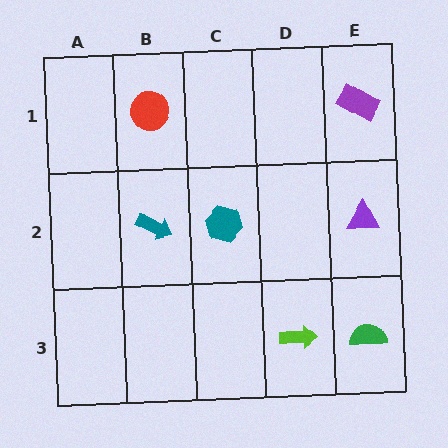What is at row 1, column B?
A red circle.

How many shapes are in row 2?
3 shapes.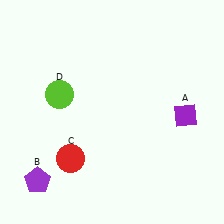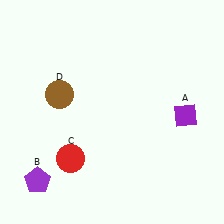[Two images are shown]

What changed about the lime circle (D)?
In Image 1, D is lime. In Image 2, it changed to brown.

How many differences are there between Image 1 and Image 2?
There is 1 difference between the two images.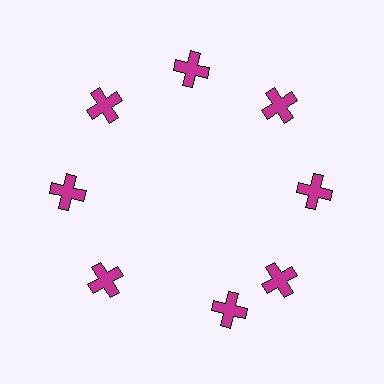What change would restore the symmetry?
The symmetry would be restored by rotating it back into even spacing with its neighbors so that all 8 crosses sit at equal angles and equal distance from the center.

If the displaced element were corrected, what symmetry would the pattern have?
It would have 8-fold rotational symmetry — the pattern would map onto itself every 45 degrees.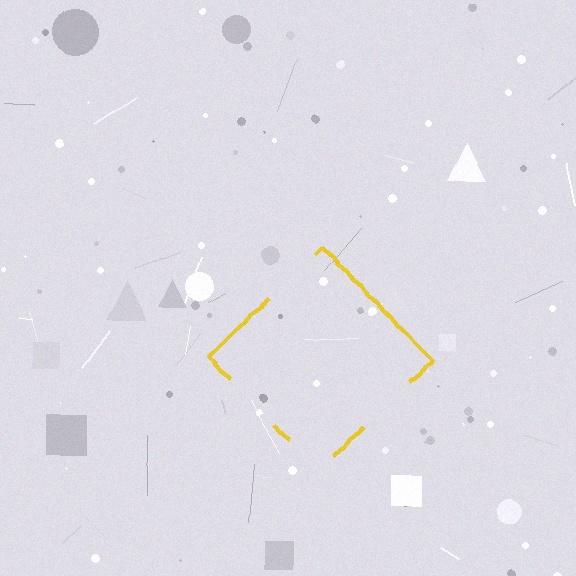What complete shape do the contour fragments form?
The contour fragments form a diamond.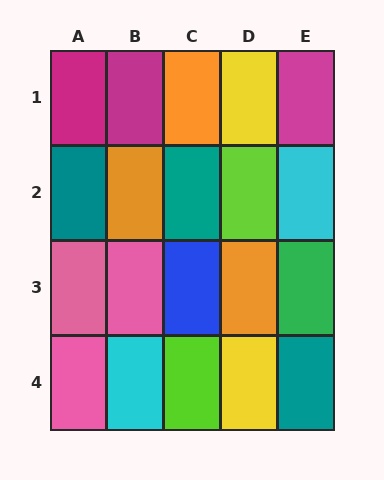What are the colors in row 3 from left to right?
Pink, pink, blue, orange, green.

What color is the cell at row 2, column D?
Lime.